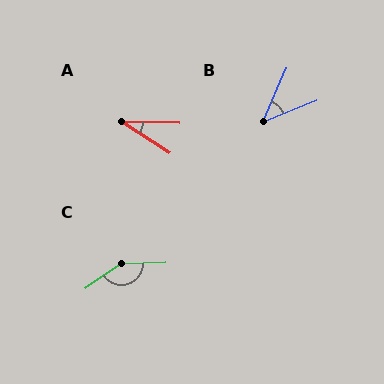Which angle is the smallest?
A, at approximately 32 degrees.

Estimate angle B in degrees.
Approximately 44 degrees.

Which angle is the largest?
C, at approximately 147 degrees.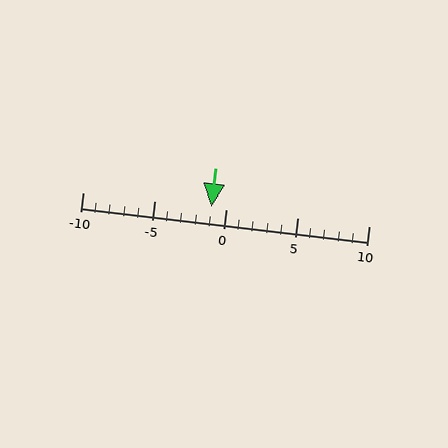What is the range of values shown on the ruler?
The ruler shows values from -10 to 10.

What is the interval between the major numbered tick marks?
The major tick marks are spaced 5 units apart.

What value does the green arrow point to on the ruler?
The green arrow points to approximately -1.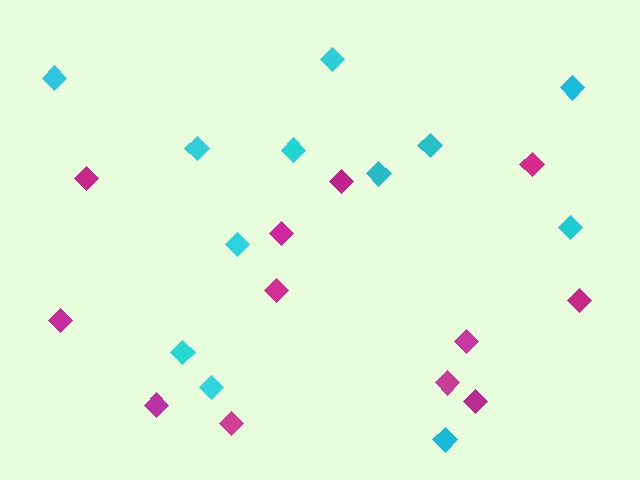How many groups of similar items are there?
There are 2 groups: one group of magenta diamonds (12) and one group of cyan diamonds (12).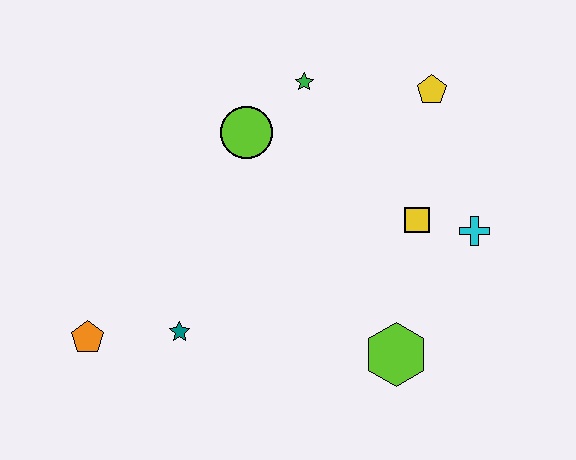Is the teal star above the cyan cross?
No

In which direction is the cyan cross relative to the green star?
The cyan cross is to the right of the green star.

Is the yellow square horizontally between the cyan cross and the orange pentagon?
Yes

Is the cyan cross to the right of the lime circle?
Yes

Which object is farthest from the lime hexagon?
The orange pentagon is farthest from the lime hexagon.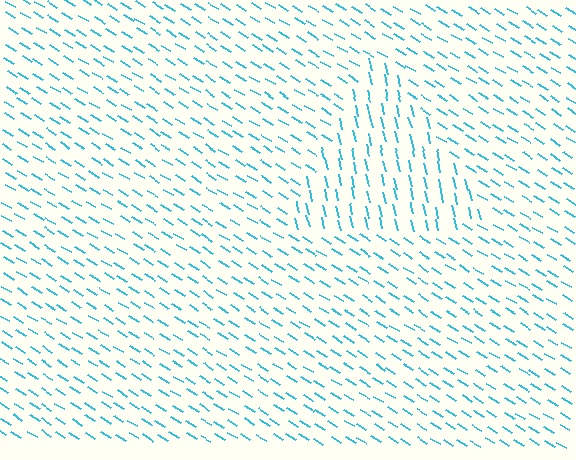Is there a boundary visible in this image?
Yes, there is a texture boundary formed by a change in line orientation.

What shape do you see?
I see a triangle.